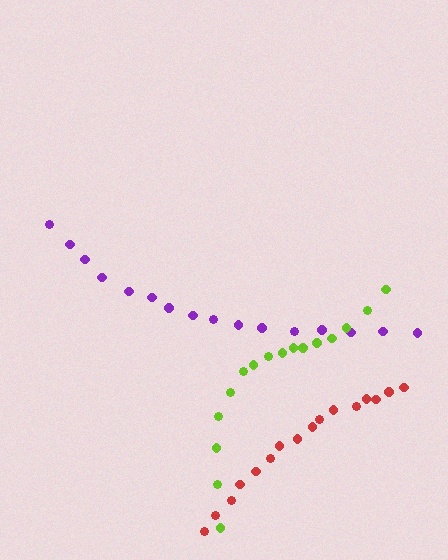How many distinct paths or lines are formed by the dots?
There are 3 distinct paths.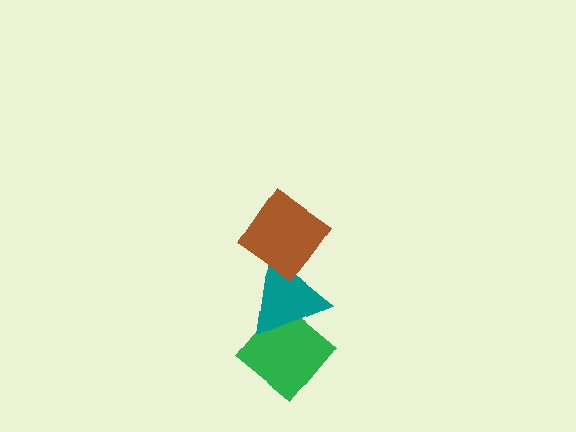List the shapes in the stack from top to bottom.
From top to bottom: the brown diamond, the teal triangle, the green diamond.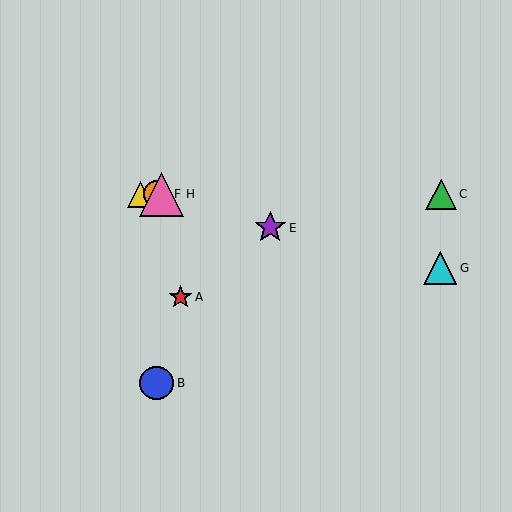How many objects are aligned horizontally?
4 objects (C, D, F, H) are aligned horizontally.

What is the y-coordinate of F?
Object F is at y≈194.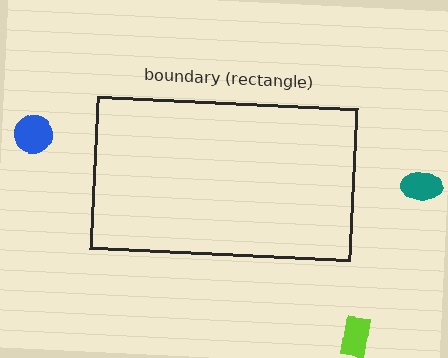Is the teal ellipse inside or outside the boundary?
Outside.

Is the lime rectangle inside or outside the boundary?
Outside.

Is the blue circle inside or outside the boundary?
Outside.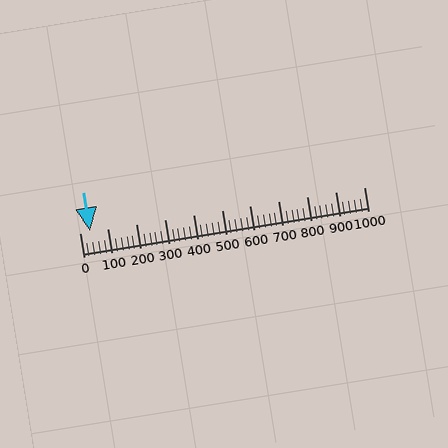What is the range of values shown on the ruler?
The ruler shows values from 0 to 1000.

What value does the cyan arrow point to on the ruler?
The cyan arrow points to approximately 37.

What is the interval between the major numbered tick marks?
The major tick marks are spaced 100 units apart.